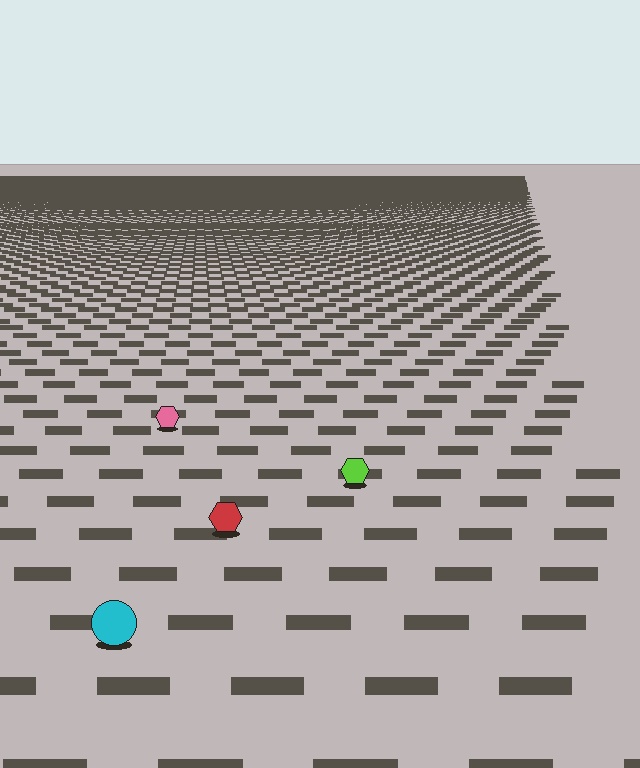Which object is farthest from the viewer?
The pink hexagon is farthest from the viewer. It appears smaller and the ground texture around it is denser.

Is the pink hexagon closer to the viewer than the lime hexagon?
No. The lime hexagon is closer — you can tell from the texture gradient: the ground texture is coarser near it.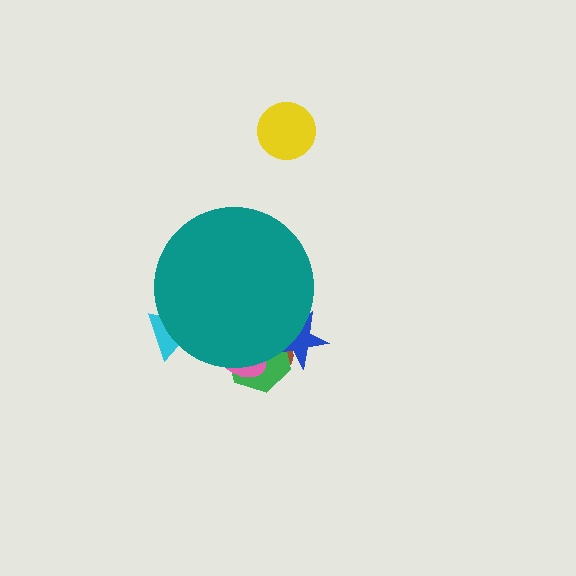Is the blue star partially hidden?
Yes, the blue star is partially hidden behind the teal circle.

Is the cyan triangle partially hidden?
Yes, the cyan triangle is partially hidden behind the teal circle.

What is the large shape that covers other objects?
A teal circle.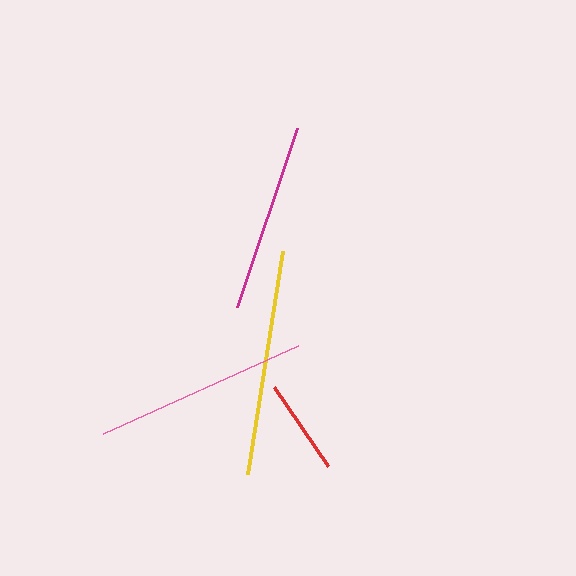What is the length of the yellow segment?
The yellow segment is approximately 226 pixels long.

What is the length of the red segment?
The red segment is approximately 96 pixels long.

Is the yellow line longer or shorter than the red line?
The yellow line is longer than the red line.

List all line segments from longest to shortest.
From longest to shortest: yellow, pink, magenta, red.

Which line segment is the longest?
The yellow line is the longest at approximately 226 pixels.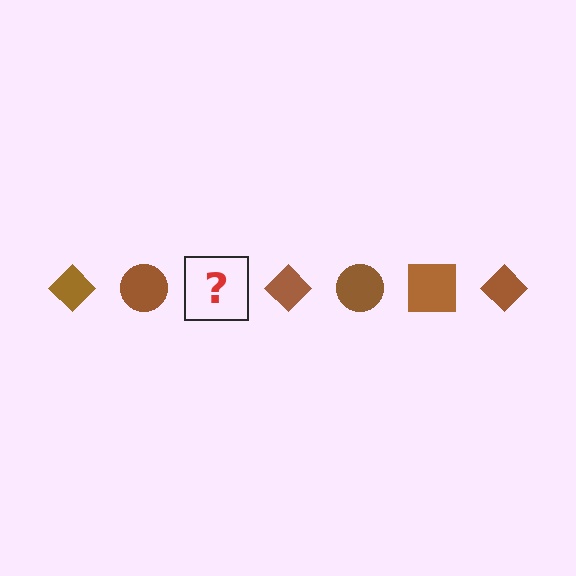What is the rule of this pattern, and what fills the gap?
The rule is that the pattern cycles through diamond, circle, square shapes in brown. The gap should be filled with a brown square.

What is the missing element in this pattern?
The missing element is a brown square.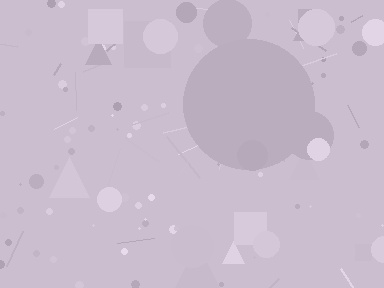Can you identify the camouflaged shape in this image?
The camouflaged shape is a circle.